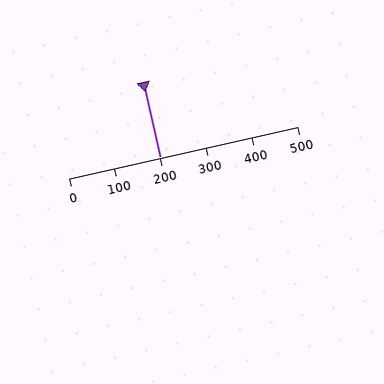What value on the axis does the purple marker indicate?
The marker indicates approximately 200.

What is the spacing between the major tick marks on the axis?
The major ticks are spaced 100 apart.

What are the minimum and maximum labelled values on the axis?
The axis runs from 0 to 500.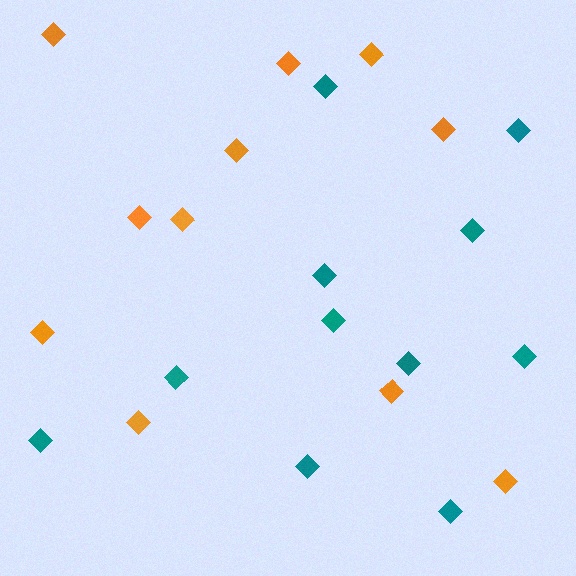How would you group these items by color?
There are 2 groups: one group of orange diamonds (11) and one group of teal diamonds (11).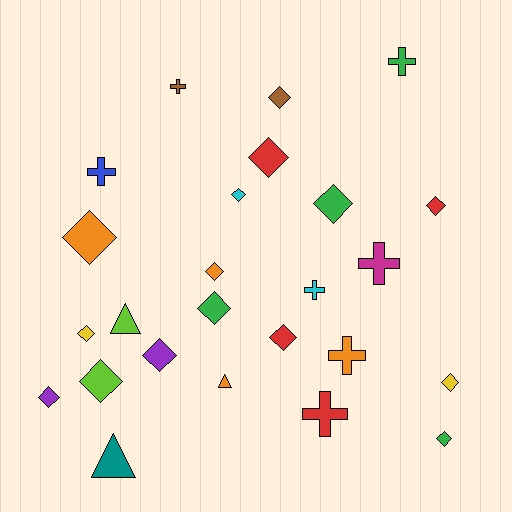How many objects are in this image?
There are 25 objects.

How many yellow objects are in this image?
There are 2 yellow objects.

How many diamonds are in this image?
There are 15 diamonds.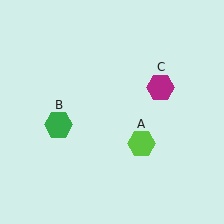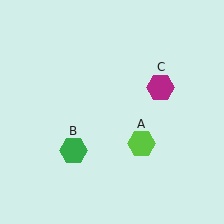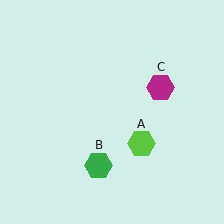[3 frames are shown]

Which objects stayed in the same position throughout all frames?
Lime hexagon (object A) and magenta hexagon (object C) remained stationary.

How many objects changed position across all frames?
1 object changed position: green hexagon (object B).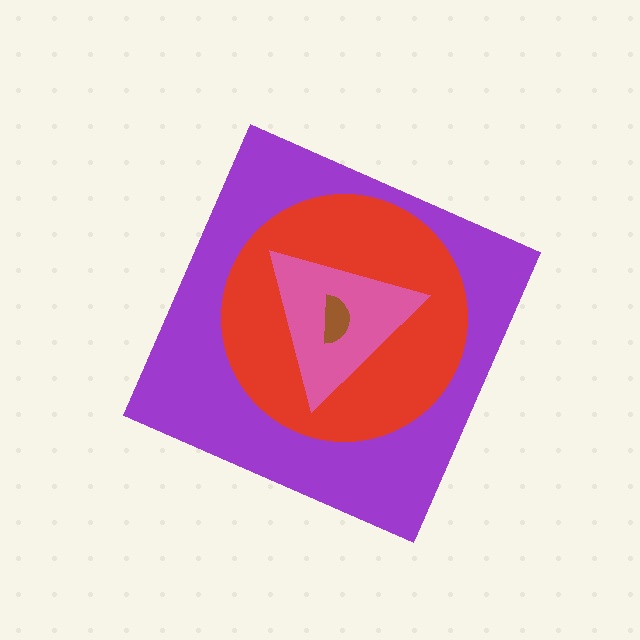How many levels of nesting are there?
4.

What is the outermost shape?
The purple diamond.